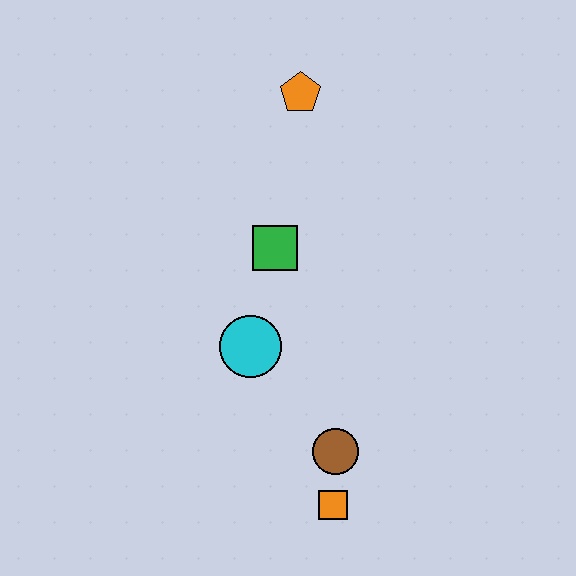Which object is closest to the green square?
The cyan circle is closest to the green square.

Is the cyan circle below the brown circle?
No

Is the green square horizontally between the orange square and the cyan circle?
Yes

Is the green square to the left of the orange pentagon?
Yes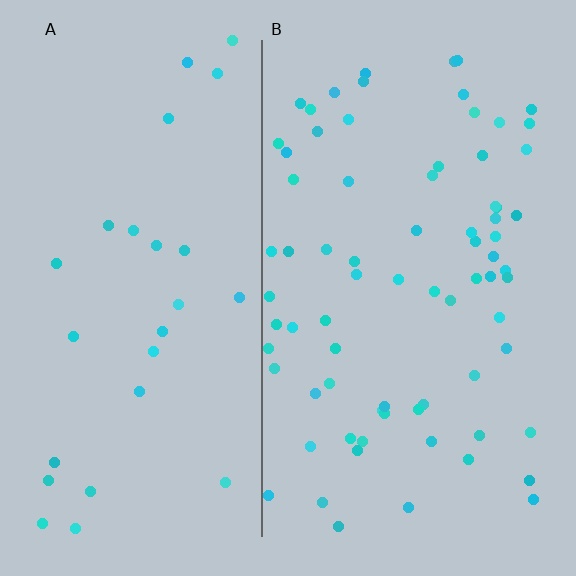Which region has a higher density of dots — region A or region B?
B (the right).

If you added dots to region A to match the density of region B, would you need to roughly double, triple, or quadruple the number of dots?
Approximately triple.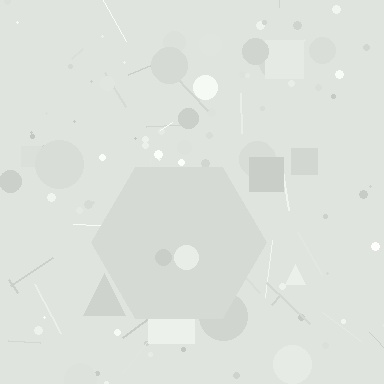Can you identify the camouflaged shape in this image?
The camouflaged shape is a hexagon.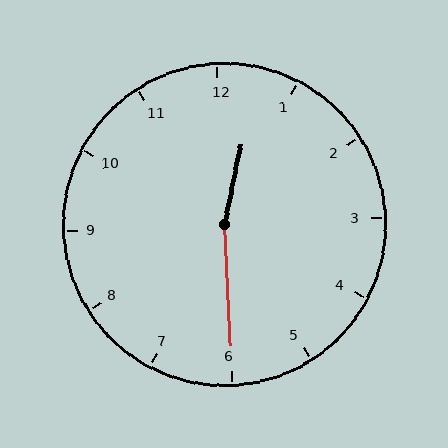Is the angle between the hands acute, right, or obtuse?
It is obtuse.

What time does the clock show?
12:30.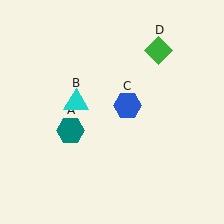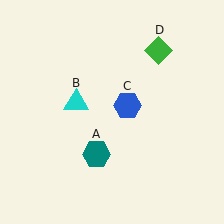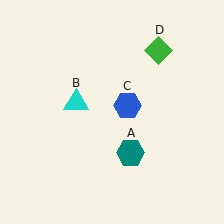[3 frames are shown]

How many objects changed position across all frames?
1 object changed position: teal hexagon (object A).